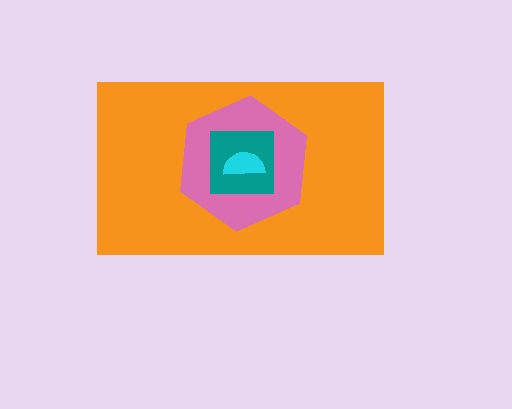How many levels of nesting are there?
4.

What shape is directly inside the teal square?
The cyan semicircle.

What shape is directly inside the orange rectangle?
The pink hexagon.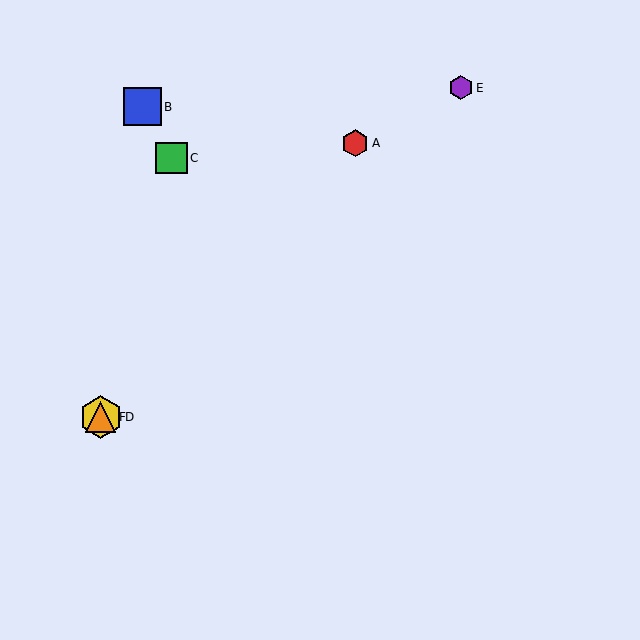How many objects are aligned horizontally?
2 objects (D, F) are aligned horizontally.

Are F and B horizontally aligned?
No, F is at y≈417 and B is at y≈107.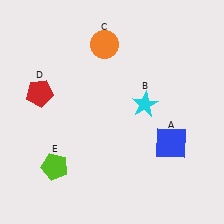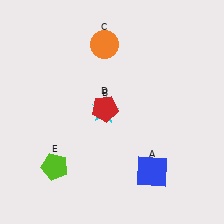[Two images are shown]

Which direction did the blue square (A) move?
The blue square (A) moved down.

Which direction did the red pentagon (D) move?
The red pentagon (D) moved right.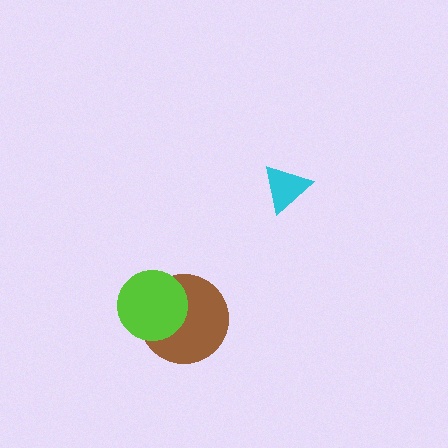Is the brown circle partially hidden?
Yes, it is partially covered by another shape.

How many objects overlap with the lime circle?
1 object overlaps with the lime circle.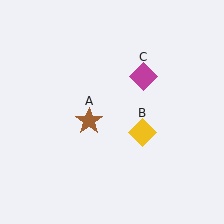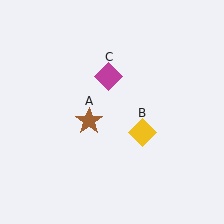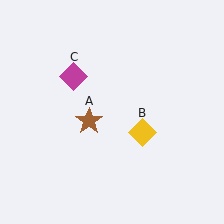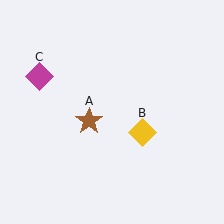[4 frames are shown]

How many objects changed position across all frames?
1 object changed position: magenta diamond (object C).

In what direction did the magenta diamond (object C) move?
The magenta diamond (object C) moved left.